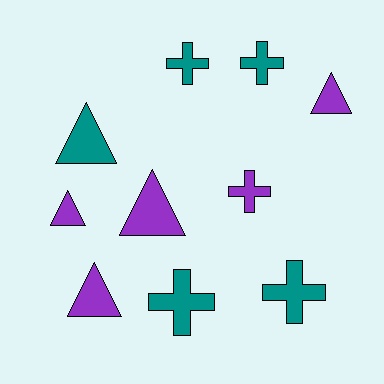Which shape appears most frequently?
Cross, with 5 objects.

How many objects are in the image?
There are 10 objects.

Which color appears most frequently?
Teal, with 5 objects.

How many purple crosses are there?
There is 1 purple cross.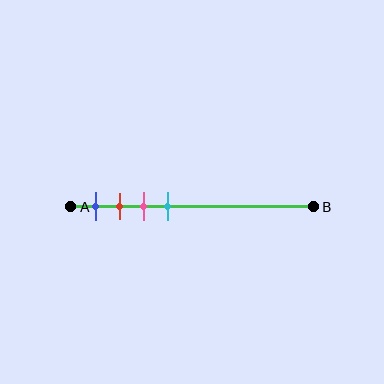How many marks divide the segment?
There are 4 marks dividing the segment.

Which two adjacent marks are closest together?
The red and pink marks are the closest adjacent pair.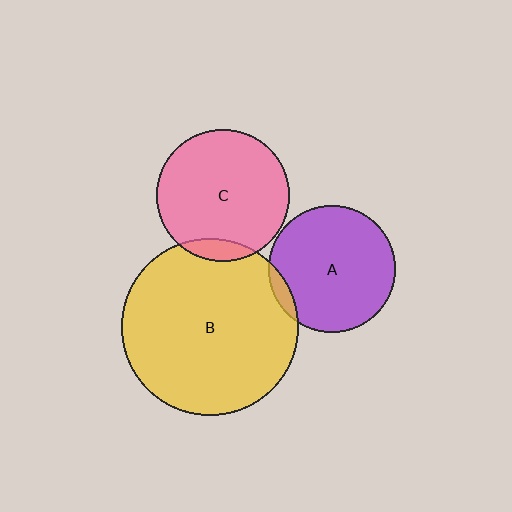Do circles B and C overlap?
Yes.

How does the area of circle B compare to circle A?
Approximately 1.9 times.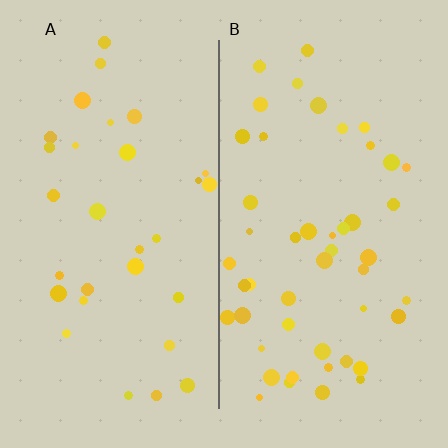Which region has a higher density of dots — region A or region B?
B (the right).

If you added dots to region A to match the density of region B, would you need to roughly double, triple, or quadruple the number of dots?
Approximately double.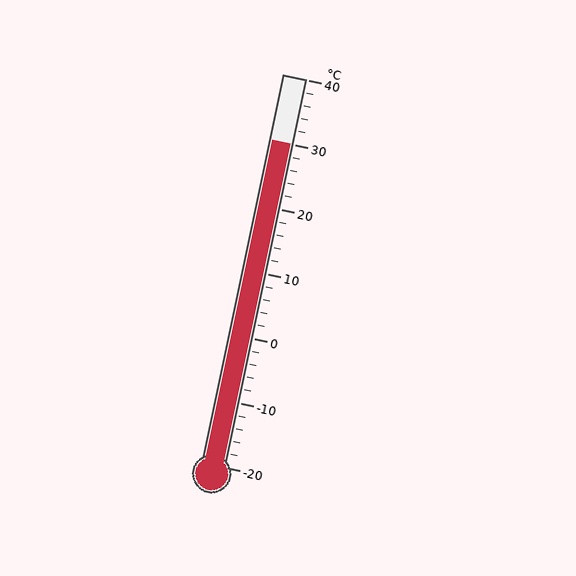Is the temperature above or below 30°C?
The temperature is at 30°C.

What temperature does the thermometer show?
The thermometer shows approximately 30°C.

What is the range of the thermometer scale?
The thermometer scale ranges from -20°C to 40°C.